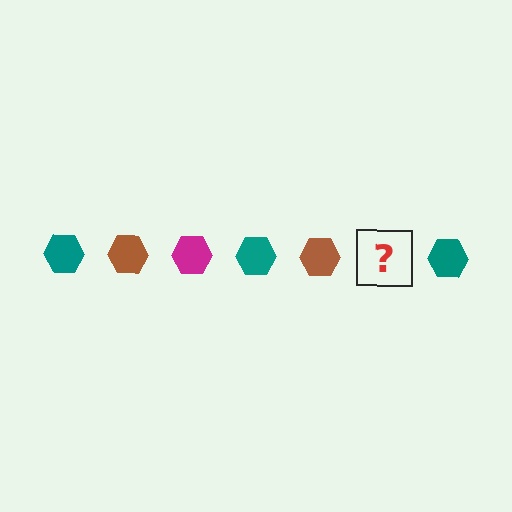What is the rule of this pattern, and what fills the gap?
The rule is that the pattern cycles through teal, brown, magenta hexagons. The gap should be filled with a magenta hexagon.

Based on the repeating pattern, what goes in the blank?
The blank should be a magenta hexagon.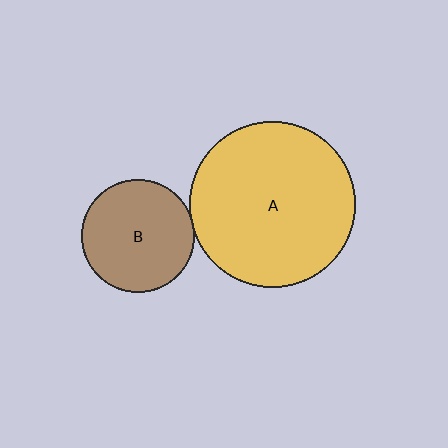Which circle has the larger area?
Circle A (yellow).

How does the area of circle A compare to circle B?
Approximately 2.1 times.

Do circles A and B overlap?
Yes.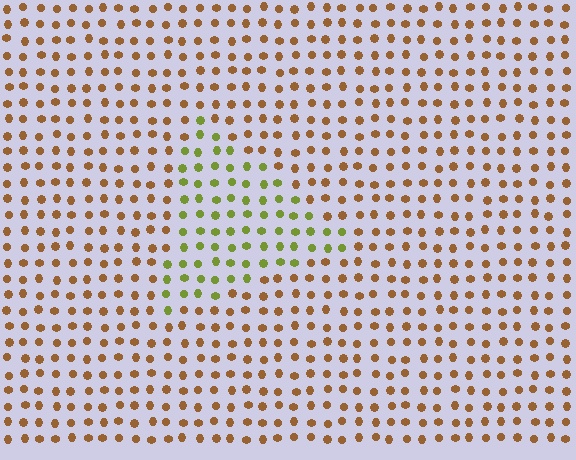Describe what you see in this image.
The image is filled with small brown elements in a uniform arrangement. A triangle-shaped region is visible where the elements are tinted to a slightly different hue, forming a subtle color boundary.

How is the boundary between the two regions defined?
The boundary is defined purely by a slight shift in hue (about 52 degrees). Spacing, size, and orientation are identical on both sides.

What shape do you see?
I see a triangle.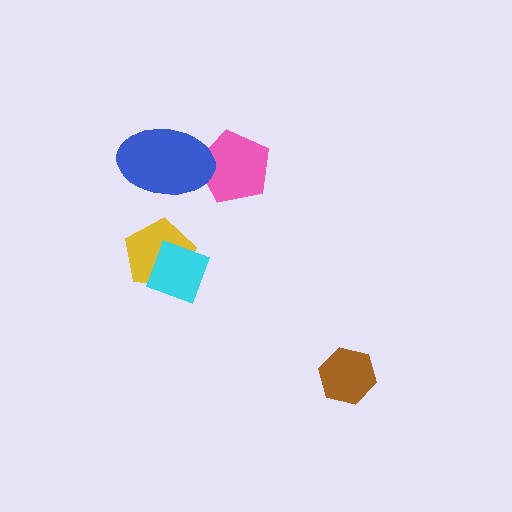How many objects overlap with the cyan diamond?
1 object overlaps with the cyan diamond.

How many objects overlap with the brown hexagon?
0 objects overlap with the brown hexagon.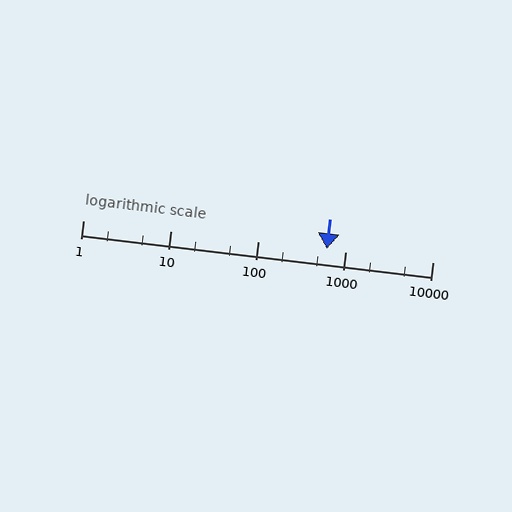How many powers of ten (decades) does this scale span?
The scale spans 4 decades, from 1 to 10000.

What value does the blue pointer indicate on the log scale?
The pointer indicates approximately 620.